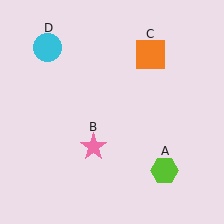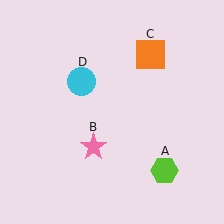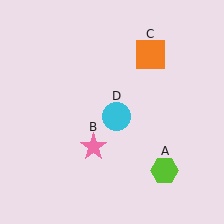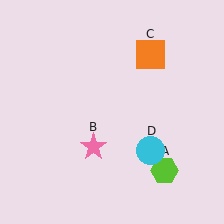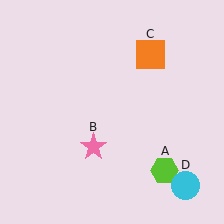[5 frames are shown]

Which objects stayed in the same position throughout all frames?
Lime hexagon (object A) and pink star (object B) and orange square (object C) remained stationary.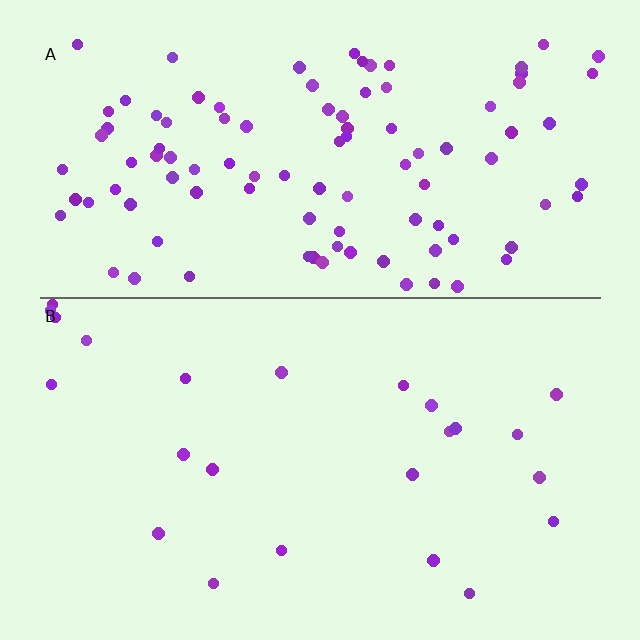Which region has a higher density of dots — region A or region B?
A (the top).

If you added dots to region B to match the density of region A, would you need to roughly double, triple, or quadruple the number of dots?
Approximately quadruple.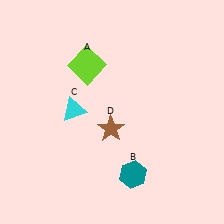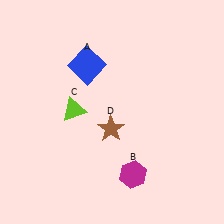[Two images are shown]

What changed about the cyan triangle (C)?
In Image 1, C is cyan. In Image 2, it changed to lime.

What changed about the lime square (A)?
In Image 1, A is lime. In Image 2, it changed to blue.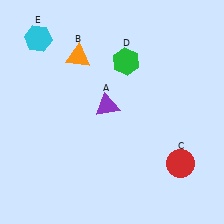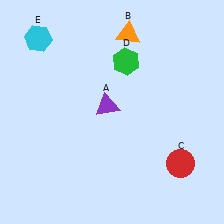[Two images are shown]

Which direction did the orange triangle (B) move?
The orange triangle (B) moved right.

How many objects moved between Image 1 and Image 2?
1 object moved between the two images.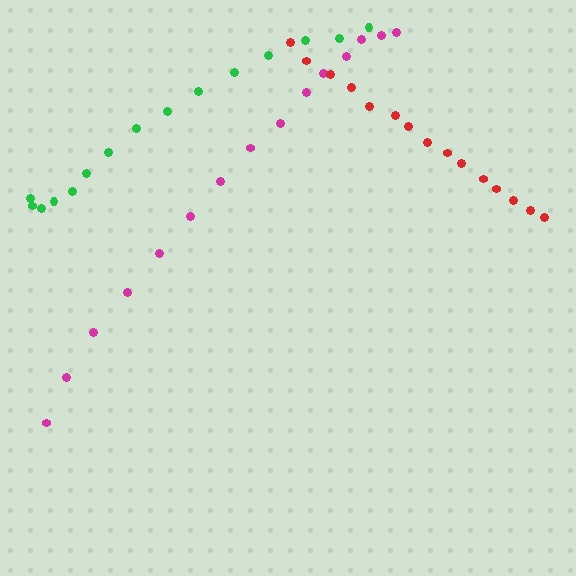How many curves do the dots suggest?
There are 3 distinct paths.